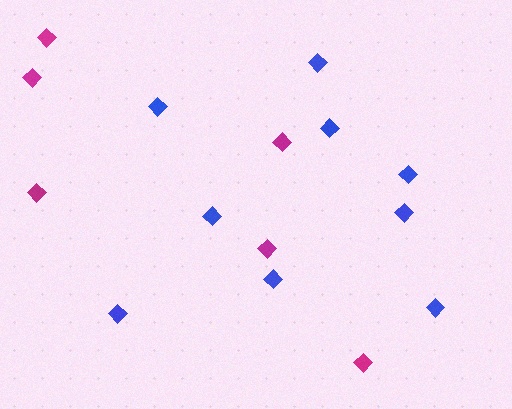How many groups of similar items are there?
There are 2 groups: one group of blue diamonds (9) and one group of magenta diamonds (6).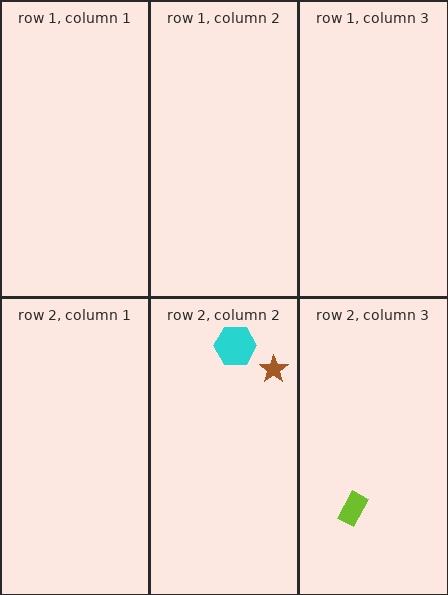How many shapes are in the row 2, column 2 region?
2.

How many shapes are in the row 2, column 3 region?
1.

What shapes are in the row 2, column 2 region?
The brown star, the cyan hexagon.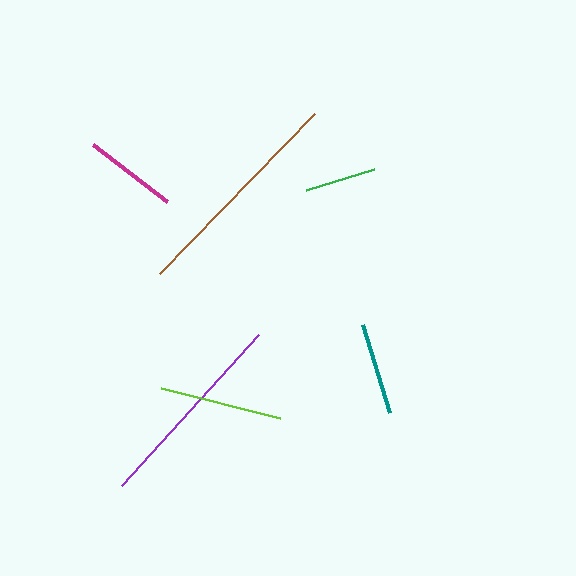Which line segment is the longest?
The brown line is the longest at approximately 223 pixels.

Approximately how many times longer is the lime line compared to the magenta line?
The lime line is approximately 1.3 times the length of the magenta line.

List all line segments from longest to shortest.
From longest to shortest: brown, purple, lime, magenta, teal, green.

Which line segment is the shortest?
The green line is the shortest at approximately 71 pixels.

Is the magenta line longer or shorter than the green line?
The magenta line is longer than the green line.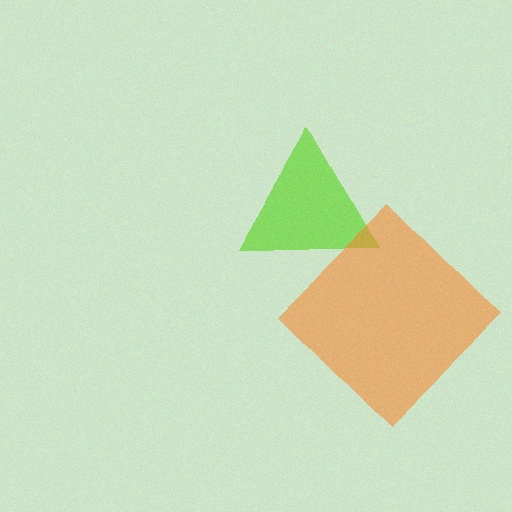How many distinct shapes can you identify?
There are 2 distinct shapes: a lime triangle, an orange diamond.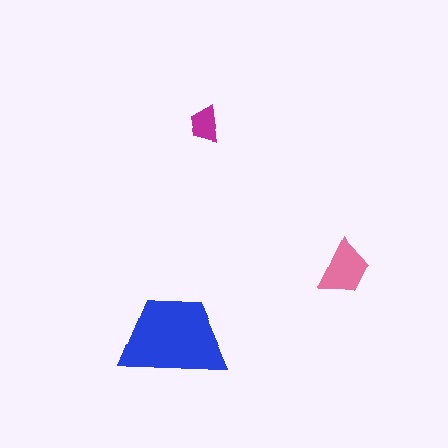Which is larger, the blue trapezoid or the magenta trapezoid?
The blue one.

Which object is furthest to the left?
The blue trapezoid is leftmost.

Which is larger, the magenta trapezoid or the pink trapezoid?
The pink one.